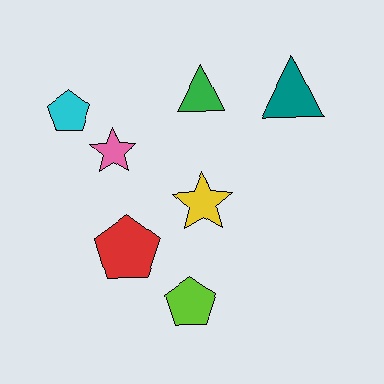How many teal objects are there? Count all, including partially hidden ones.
There is 1 teal object.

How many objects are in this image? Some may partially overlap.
There are 7 objects.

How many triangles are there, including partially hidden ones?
There are 2 triangles.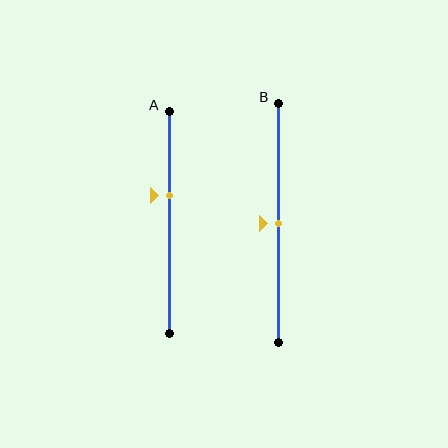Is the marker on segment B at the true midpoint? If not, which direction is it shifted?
Yes, the marker on segment B is at the true midpoint.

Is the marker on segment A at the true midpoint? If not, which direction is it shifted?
No, the marker on segment A is shifted upward by about 12% of the segment length.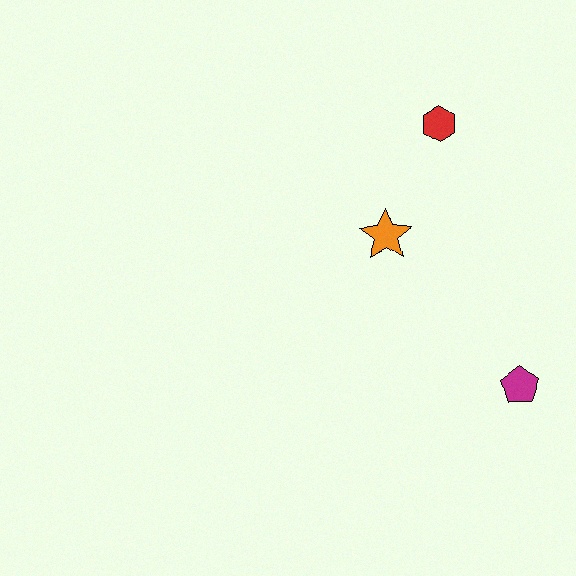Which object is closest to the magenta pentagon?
The orange star is closest to the magenta pentagon.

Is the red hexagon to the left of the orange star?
No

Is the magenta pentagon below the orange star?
Yes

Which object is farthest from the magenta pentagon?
The red hexagon is farthest from the magenta pentagon.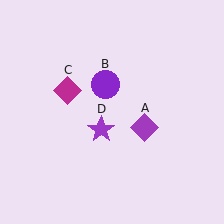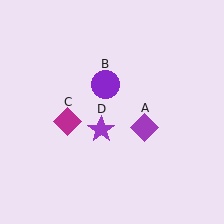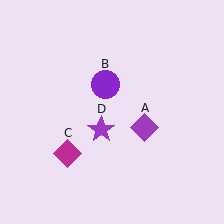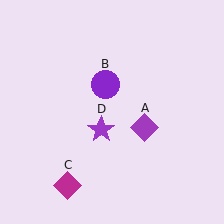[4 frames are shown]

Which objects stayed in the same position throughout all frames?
Purple diamond (object A) and purple circle (object B) and purple star (object D) remained stationary.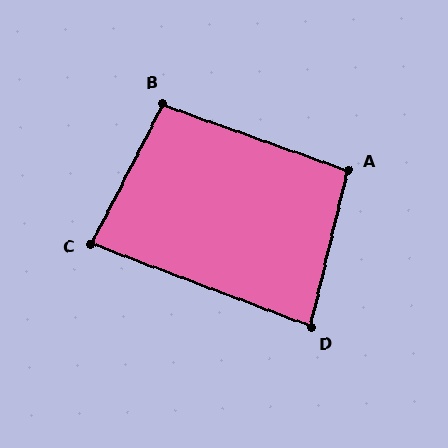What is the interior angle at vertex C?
Approximately 84 degrees (acute).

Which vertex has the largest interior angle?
B, at approximately 97 degrees.